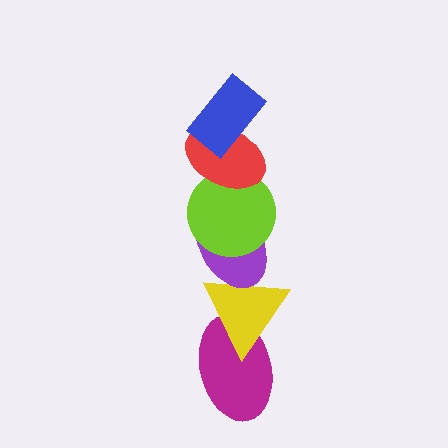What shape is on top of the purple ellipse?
The lime circle is on top of the purple ellipse.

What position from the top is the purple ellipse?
The purple ellipse is 4th from the top.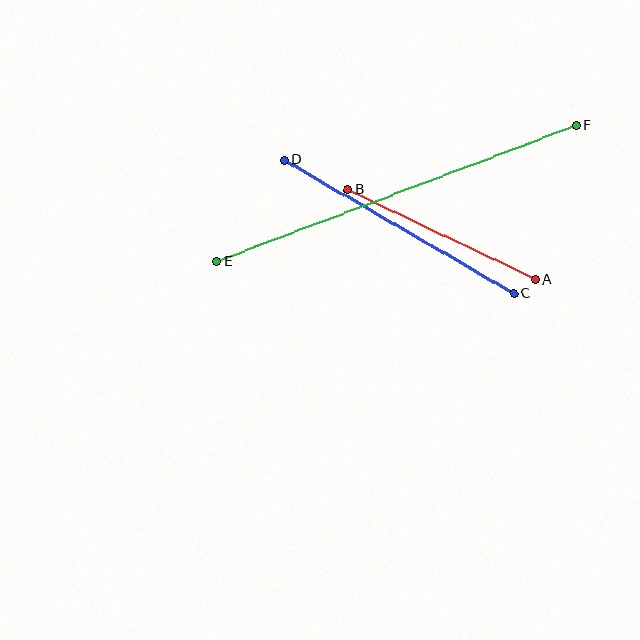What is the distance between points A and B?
The distance is approximately 208 pixels.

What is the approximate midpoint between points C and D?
The midpoint is at approximately (399, 227) pixels.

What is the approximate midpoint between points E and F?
The midpoint is at approximately (396, 193) pixels.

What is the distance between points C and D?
The distance is approximately 266 pixels.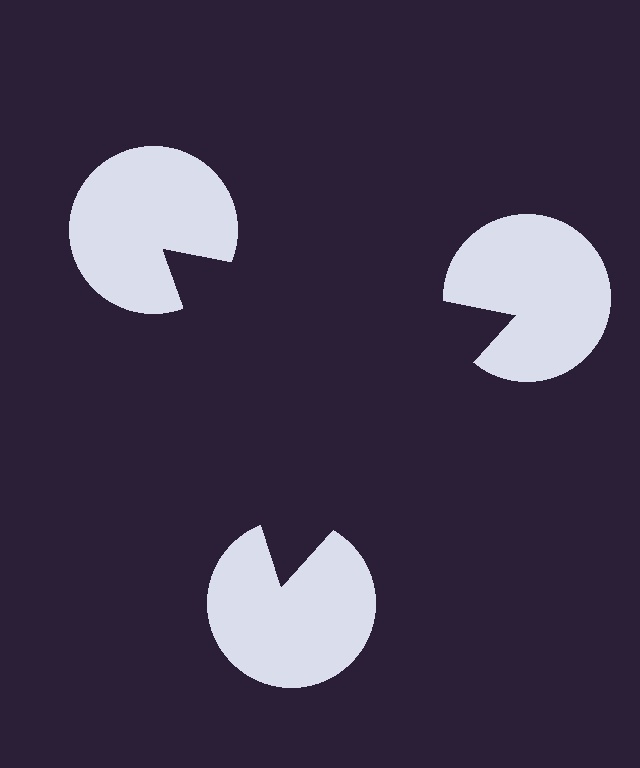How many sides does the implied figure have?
3 sides.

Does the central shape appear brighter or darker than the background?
It typically appears slightly darker than the background, even though no actual brightness change is drawn.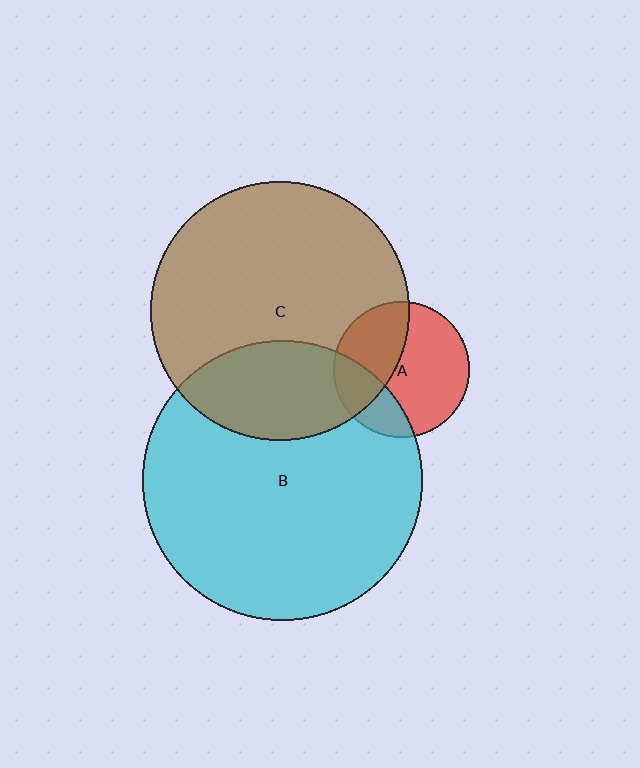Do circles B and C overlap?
Yes.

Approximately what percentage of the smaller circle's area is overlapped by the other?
Approximately 30%.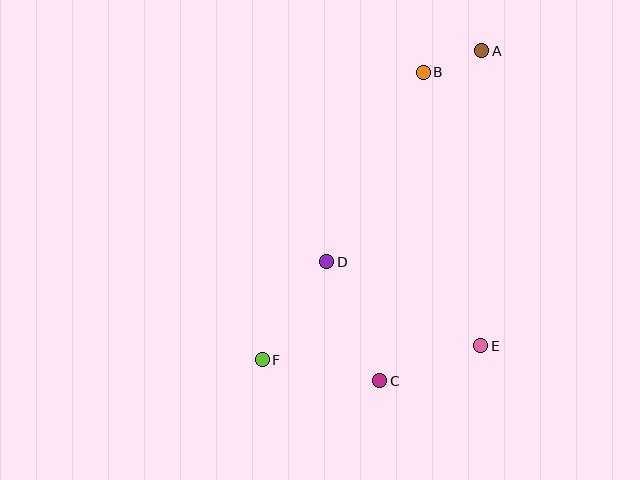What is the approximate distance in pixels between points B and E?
The distance between B and E is approximately 280 pixels.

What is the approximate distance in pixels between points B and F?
The distance between B and F is approximately 329 pixels.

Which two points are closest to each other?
Points A and B are closest to each other.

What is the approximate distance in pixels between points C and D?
The distance between C and D is approximately 131 pixels.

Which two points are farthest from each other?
Points A and F are farthest from each other.